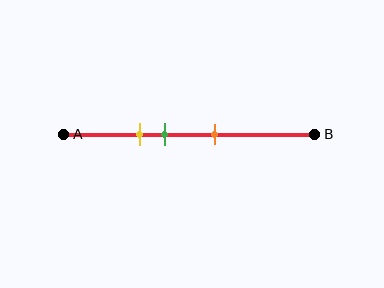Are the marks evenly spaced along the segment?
Yes, the marks are approximately evenly spaced.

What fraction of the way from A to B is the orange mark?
The orange mark is approximately 60% (0.6) of the way from A to B.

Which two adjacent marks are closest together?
The yellow and green marks are the closest adjacent pair.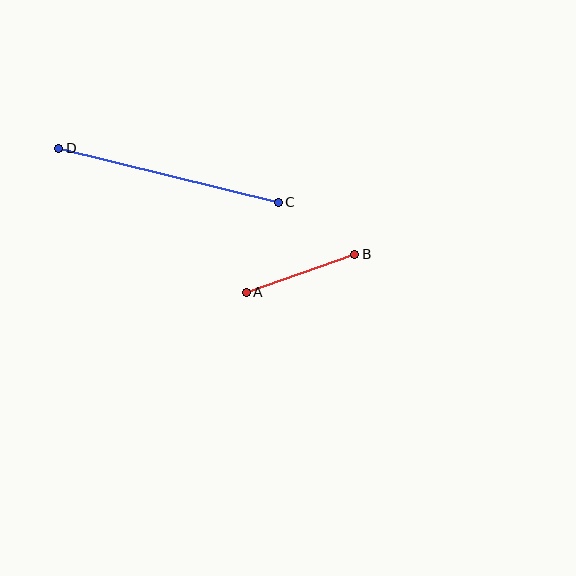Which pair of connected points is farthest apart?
Points C and D are farthest apart.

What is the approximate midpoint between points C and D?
The midpoint is at approximately (169, 175) pixels.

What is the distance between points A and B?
The distance is approximately 115 pixels.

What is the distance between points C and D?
The distance is approximately 226 pixels.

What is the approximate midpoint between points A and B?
The midpoint is at approximately (300, 273) pixels.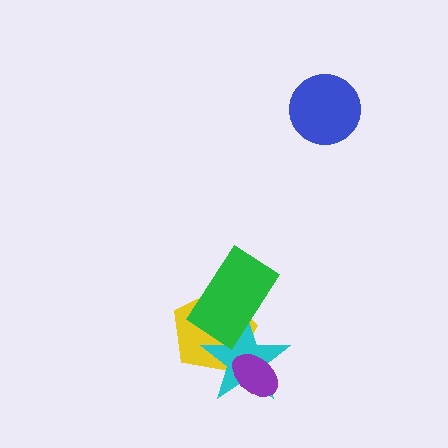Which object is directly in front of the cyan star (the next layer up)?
The green rectangle is directly in front of the cyan star.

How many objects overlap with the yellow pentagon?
3 objects overlap with the yellow pentagon.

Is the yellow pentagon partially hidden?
Yes, it is partially covered by another shape.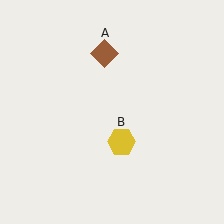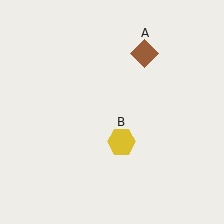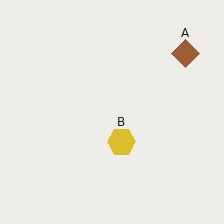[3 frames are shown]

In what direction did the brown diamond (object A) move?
The brown diamond (object A) moved right.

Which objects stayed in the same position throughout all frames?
Yellow hexagon (object B) remained stationary.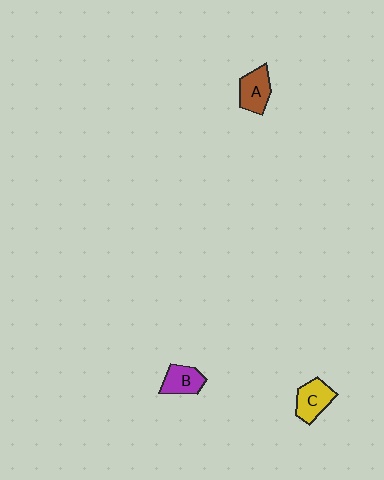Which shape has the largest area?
Shape C (yellow).